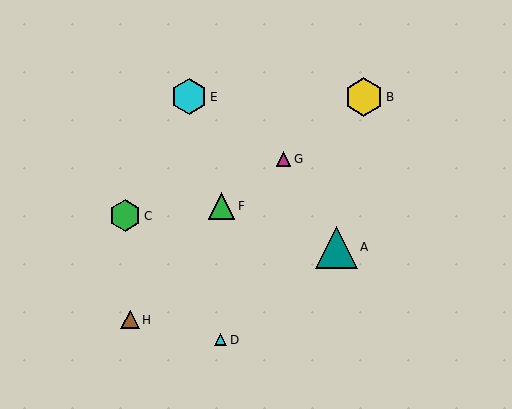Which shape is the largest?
The teal triangle (labeled A) is the largest.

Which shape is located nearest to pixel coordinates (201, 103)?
The cyan hexagon (labeled E) at (189, 97) is nearest to that location.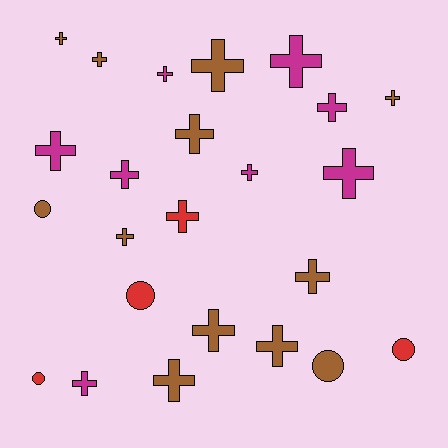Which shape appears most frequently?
Cross, with 19 objects.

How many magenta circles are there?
There are no magenta circles.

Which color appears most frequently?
Brown, with 12 objects.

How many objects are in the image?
There are 24 objects.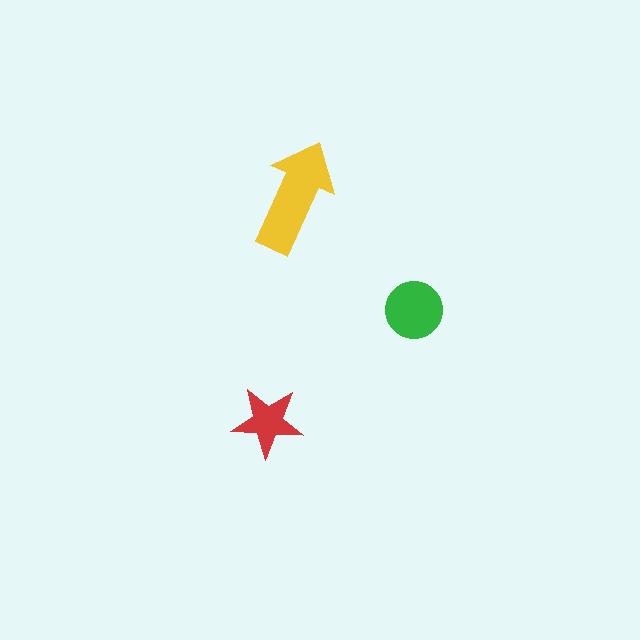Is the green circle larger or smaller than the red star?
Larger.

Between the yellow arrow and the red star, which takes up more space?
The yellow arrow.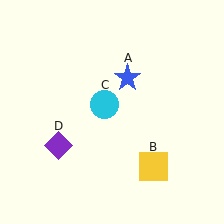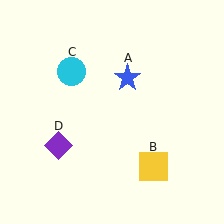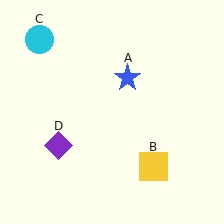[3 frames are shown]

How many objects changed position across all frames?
1 object changed position: cyan circle (object C).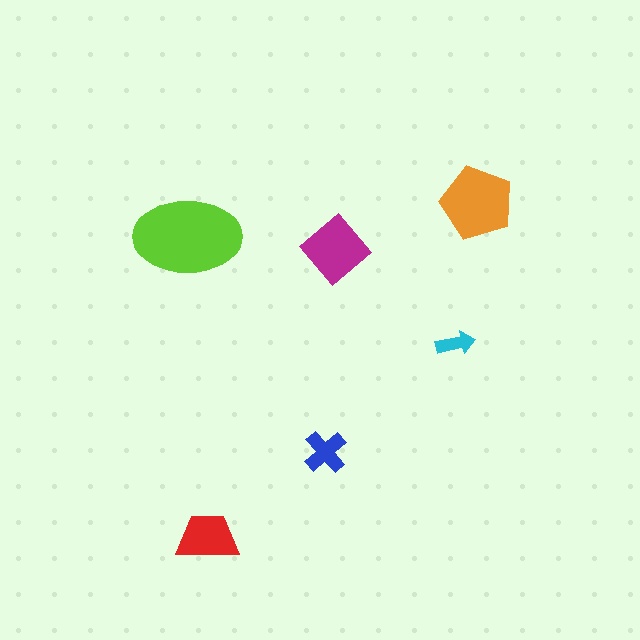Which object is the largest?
The lime ellipse.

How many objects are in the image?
There are 6 objects in the image.